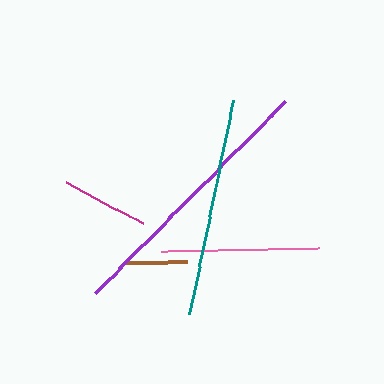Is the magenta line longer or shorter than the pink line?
The pink line is longer than the magenta line.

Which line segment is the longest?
The purple line is the longest at approximately 270 pixels.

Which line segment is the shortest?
The brown line is the shortest at approximately 62 pixels.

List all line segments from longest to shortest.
From longest to shortest: purple, teal, pink, magenta, brown.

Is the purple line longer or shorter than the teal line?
The purple line is longer than the teal line.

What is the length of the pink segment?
The pink segment is approximately 158 pixels long.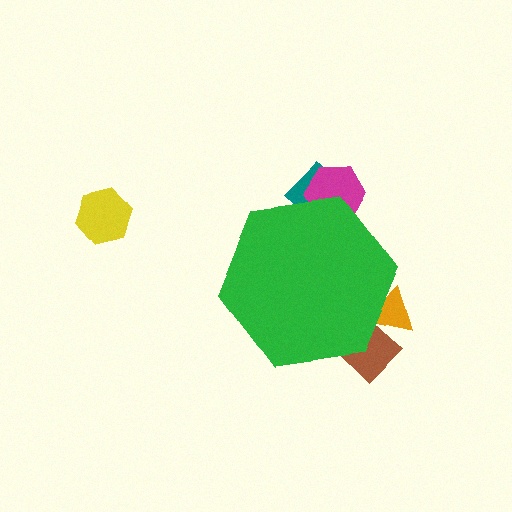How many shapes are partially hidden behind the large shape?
5 shapes are partially hidden.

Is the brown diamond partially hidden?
Yes, the brown diamond is partially hidden behind the green hexagon.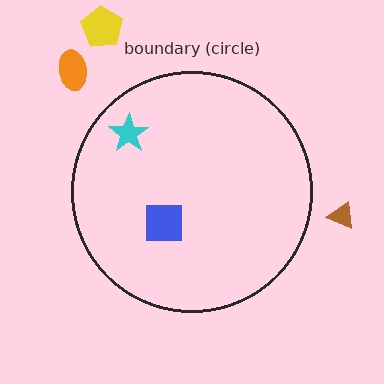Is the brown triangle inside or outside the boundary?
Outside.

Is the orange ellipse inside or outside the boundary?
Outside.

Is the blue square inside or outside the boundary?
Inside.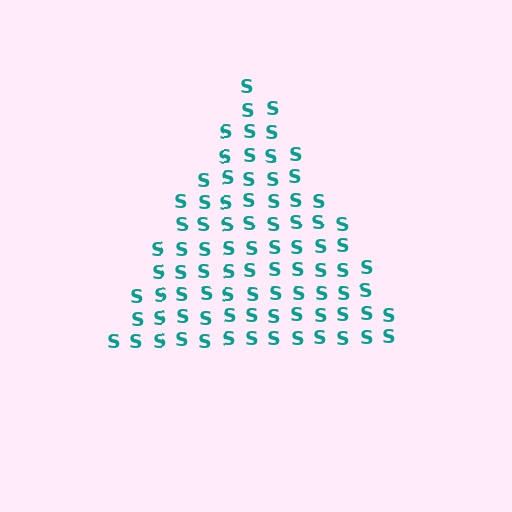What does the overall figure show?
The overall figure shows a triangle.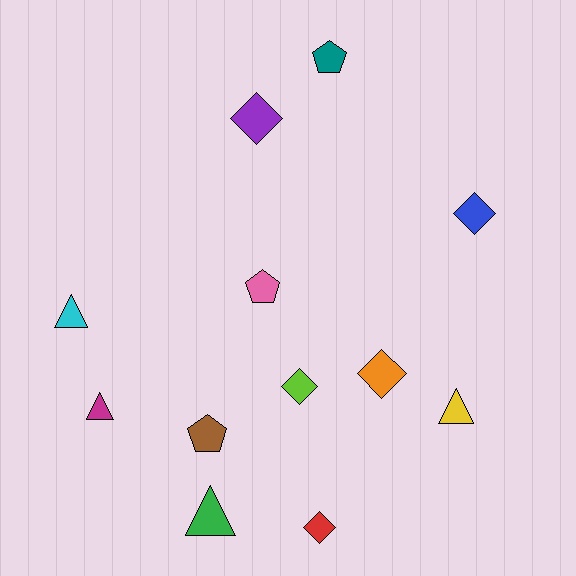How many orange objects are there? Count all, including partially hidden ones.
There is 1 orange object.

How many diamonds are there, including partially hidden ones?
There are 5 diamonds.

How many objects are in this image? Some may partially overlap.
There are 12 objects.